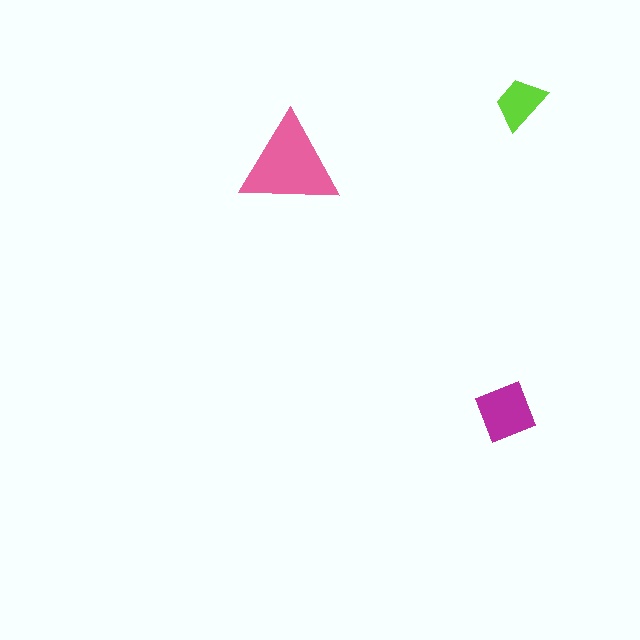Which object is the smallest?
The lime trapezoid.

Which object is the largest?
The pink triangle.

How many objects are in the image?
There are 3 objects in the image.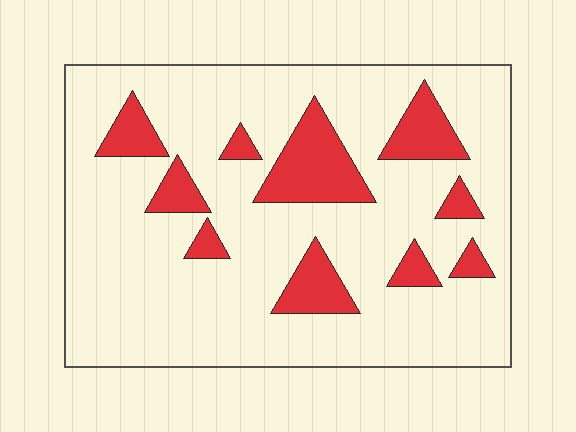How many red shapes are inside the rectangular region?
10.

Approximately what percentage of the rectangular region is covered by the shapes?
Approximately 20%.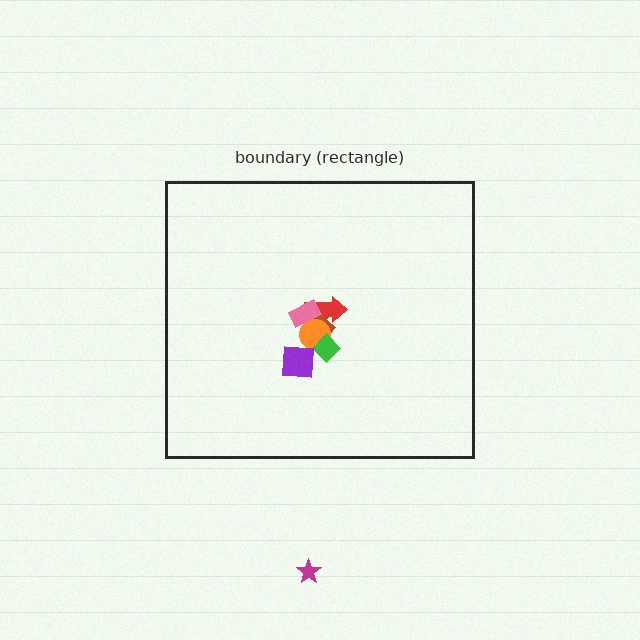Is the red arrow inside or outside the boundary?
Inside.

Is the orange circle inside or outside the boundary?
Inside.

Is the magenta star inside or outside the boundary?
Outside.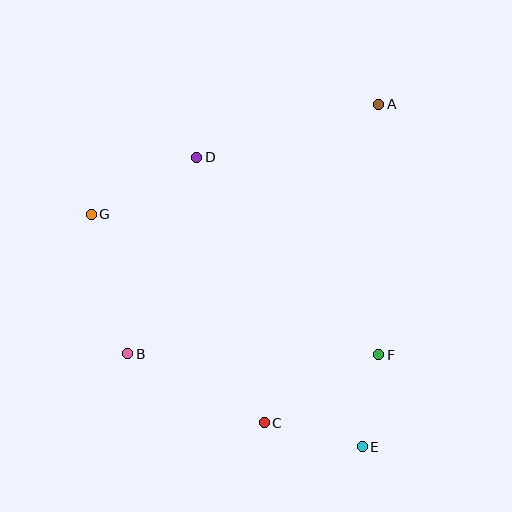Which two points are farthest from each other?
Points E and G are farthest from each other.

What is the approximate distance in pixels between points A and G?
The distance between A and G is approximately 308 pixels.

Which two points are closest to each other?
Points E and F are closest to each other.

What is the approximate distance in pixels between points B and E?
The distance between B and E is approximately 252 pixels.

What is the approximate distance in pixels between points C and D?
The distance between C and D is approximately 274 pixels.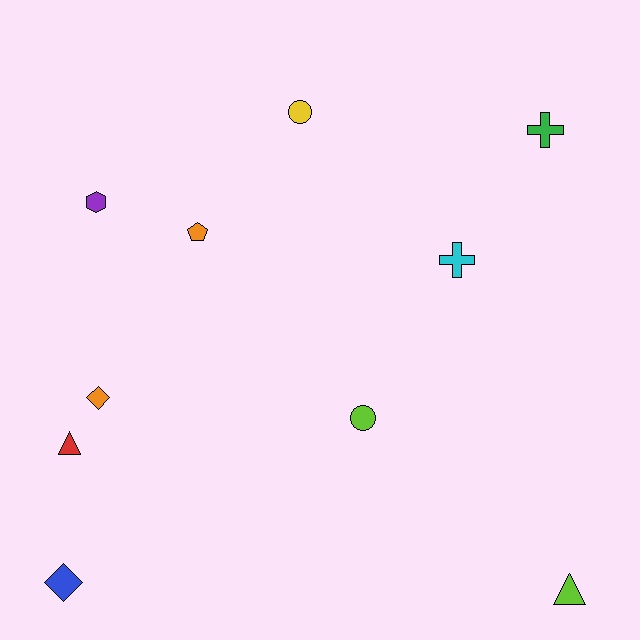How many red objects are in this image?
There is 1 red object.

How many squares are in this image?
There are no squares.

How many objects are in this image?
There are 10 objects.